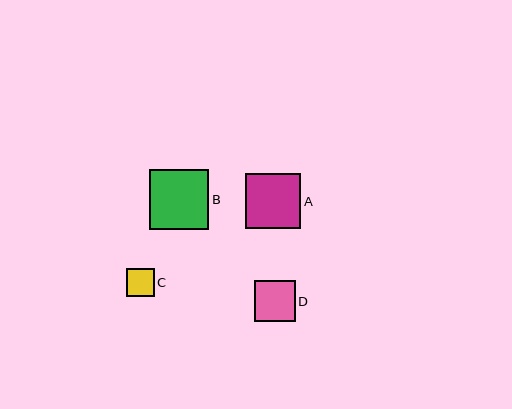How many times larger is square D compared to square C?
Square D is approximately 1.5 times the size of square C.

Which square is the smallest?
Square C is the smallest with a size of approximately 28 pixels.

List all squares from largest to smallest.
From largest to smallest: B, A, D, C.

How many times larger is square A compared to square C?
Square A is approximately 2.0 times the size of square C.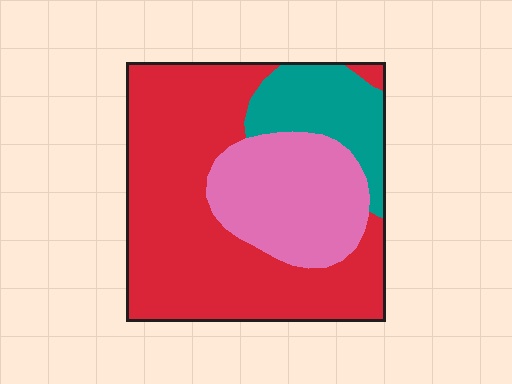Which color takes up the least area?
Teal, at roughly 15%.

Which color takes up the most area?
Red, at roughly 60%.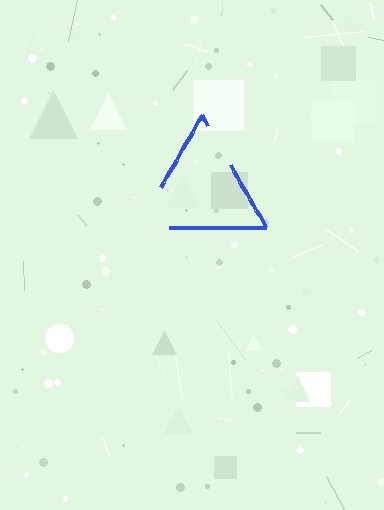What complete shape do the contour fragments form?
The contour fragments form a triangle.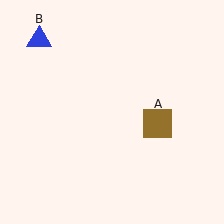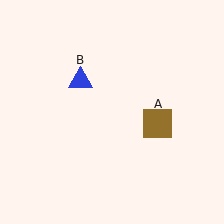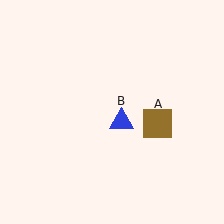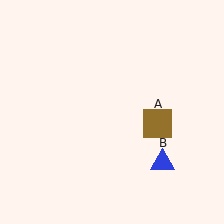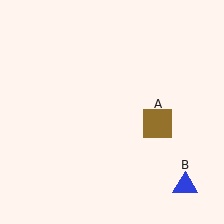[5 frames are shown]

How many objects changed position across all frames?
1 object changed position: blue triangle (object B).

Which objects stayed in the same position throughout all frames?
Brown square (object A) remained stationary.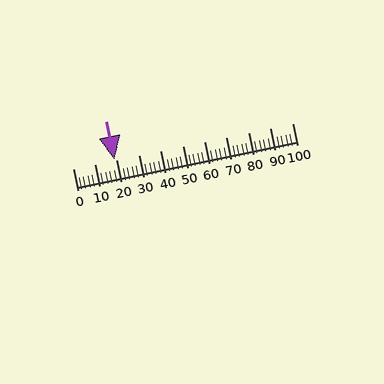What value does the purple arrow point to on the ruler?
The purple arrow points to approximately 19.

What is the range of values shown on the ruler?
The ruler shows values from 0 to 100.